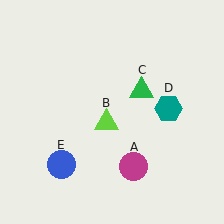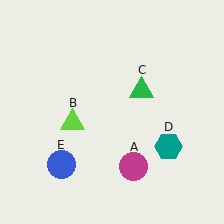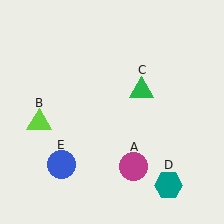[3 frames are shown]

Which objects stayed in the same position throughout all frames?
Magenta circle (object A) and green triangle (object C) and blue circle (object E) remained stationary.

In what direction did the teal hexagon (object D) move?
The teal hexagon (object D) moved down.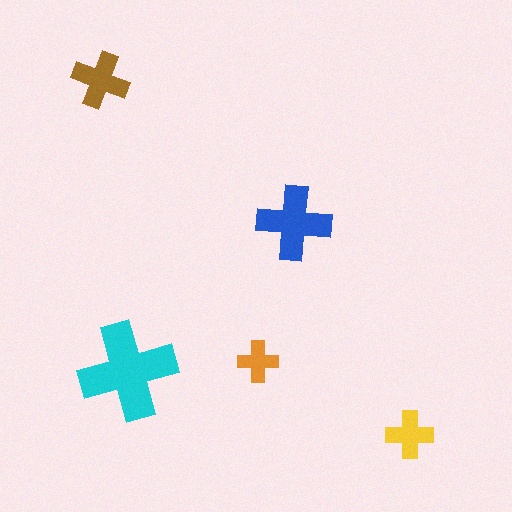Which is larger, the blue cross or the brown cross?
The blue one.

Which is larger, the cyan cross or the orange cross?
The cyan one.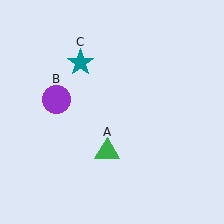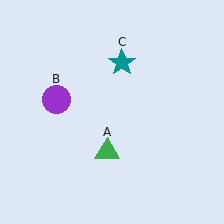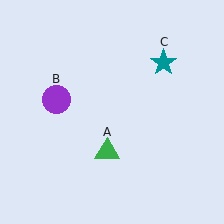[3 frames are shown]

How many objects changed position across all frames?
1 object changed position: teal star (object C).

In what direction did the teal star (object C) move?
The teal star (object C) moved right.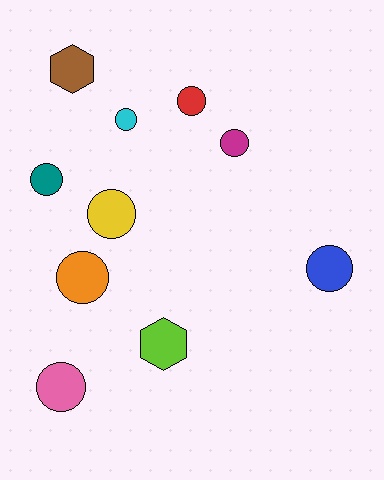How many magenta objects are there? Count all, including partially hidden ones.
There is 1 magenta object.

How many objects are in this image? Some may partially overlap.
There are 10 objects.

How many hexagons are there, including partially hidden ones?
There are 2 hexagons.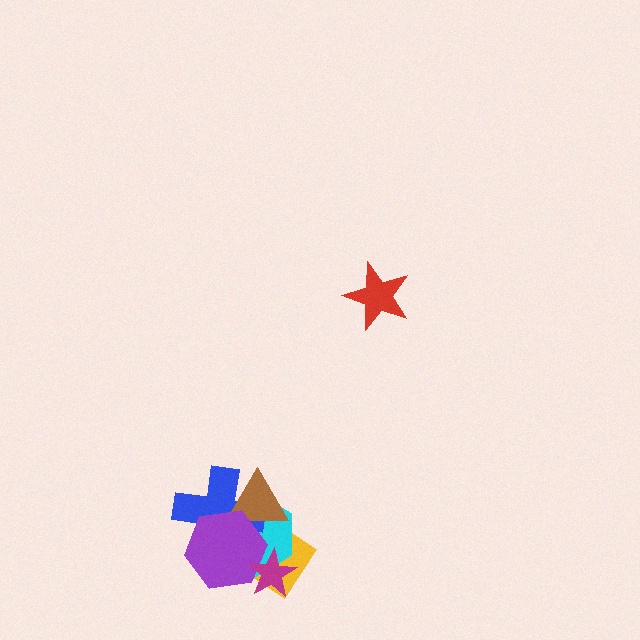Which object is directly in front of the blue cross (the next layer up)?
The brown triangle is directly in front of the blue cross.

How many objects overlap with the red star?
0 objects overlap with the red star.